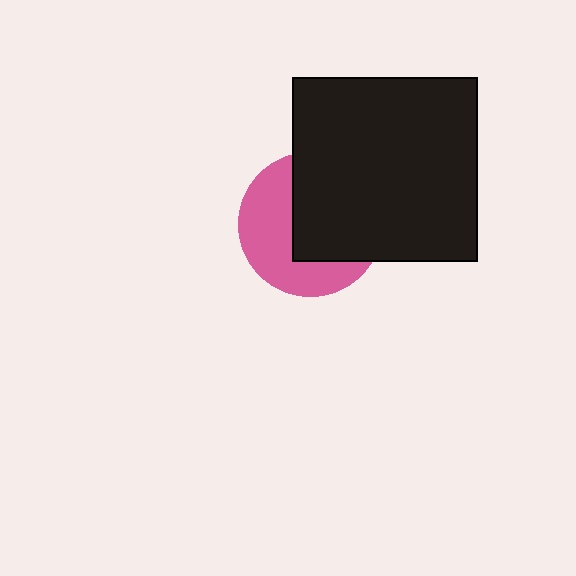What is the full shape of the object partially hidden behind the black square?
The partially hidden object is a pink circle.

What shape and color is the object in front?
The object in front is a black square.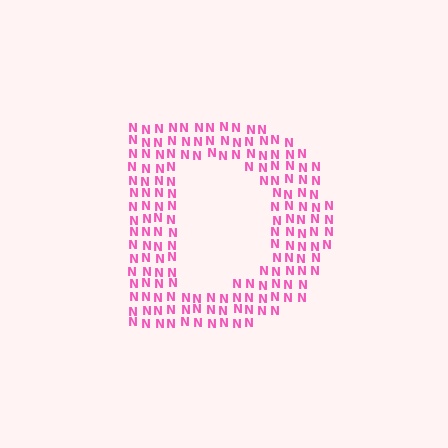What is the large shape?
The large shape is the letter D.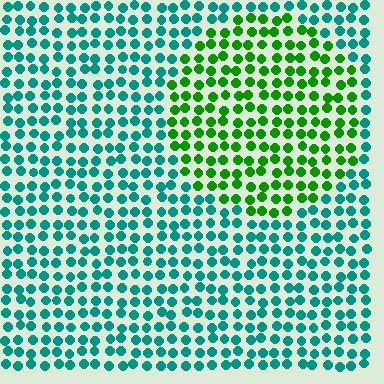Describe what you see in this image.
The image is filled with small teal elements in a uniform arrangement. A circle-shaped region is visible where the elements are tinted to a slightly different hue, forming a subtle color boundary.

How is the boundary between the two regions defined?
The boundary is defined purely by a slight shift in hue (about 55 degrees). Spacing, size, and orientation are identical on both sides.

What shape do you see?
I see a circle.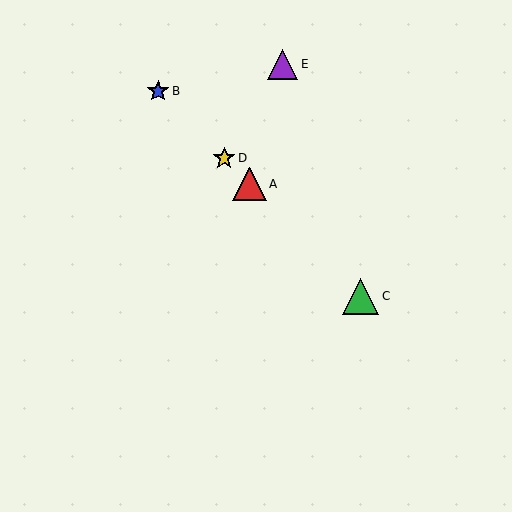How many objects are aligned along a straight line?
4 objects (A, B, C, D) are aligned along a straight line.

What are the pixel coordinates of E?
Object E is at (283, 64).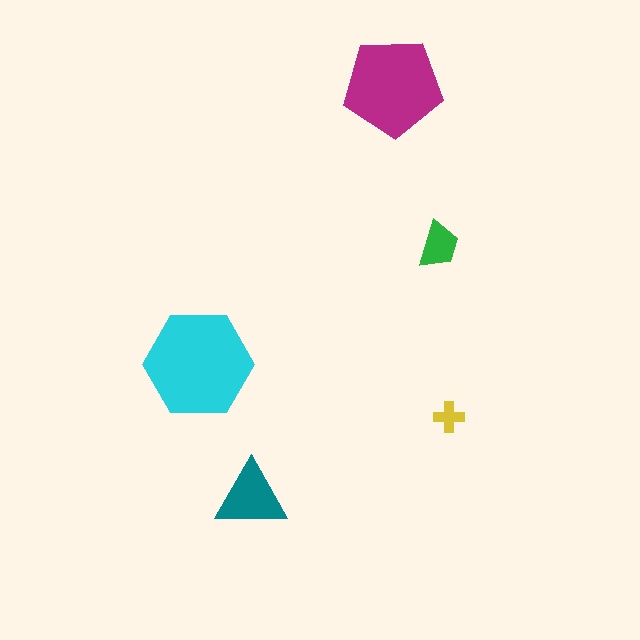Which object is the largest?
The cyan hexagon.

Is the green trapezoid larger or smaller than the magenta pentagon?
Smaller.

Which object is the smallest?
The yellow cross.